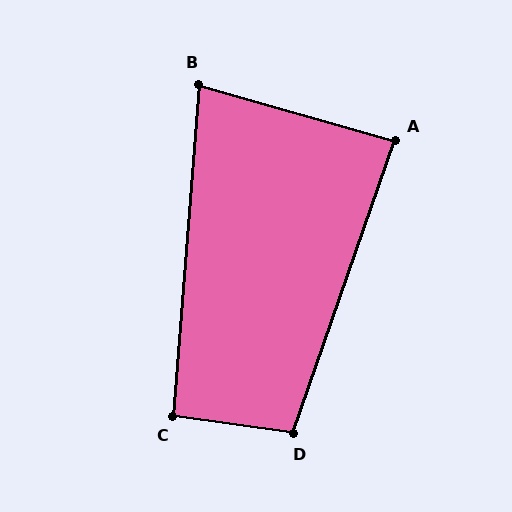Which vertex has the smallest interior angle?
B, at approximately 78 degrees.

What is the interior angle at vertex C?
Approximately 93 degrees (approximately right).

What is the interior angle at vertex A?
Approximately 87 degrees (approximately right).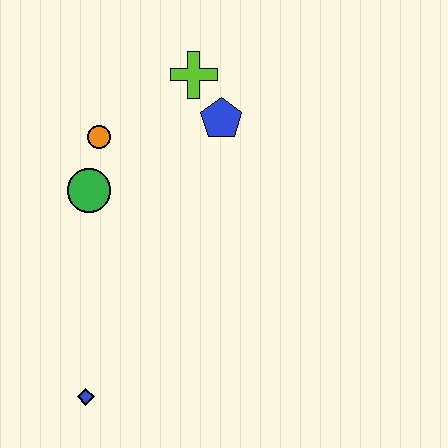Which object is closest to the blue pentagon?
The lime cross is closest to the blue pentagon.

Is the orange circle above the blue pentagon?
No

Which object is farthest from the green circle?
The blue diamond is farthest from the green circle.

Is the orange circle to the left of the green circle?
No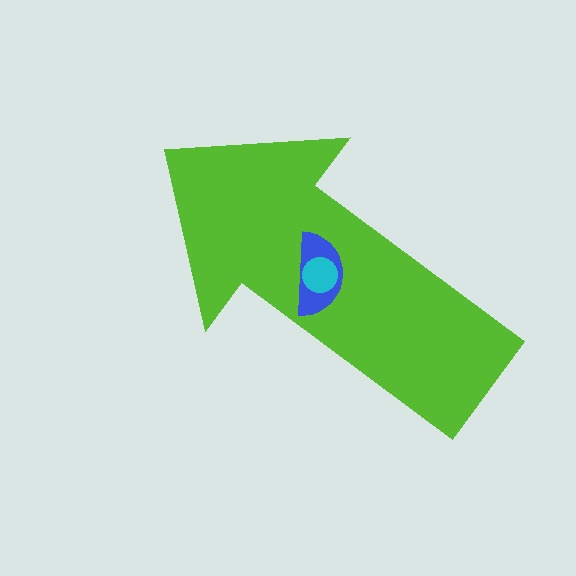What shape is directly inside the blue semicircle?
The cyan circle.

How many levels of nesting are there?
3.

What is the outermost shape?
The lime arrow.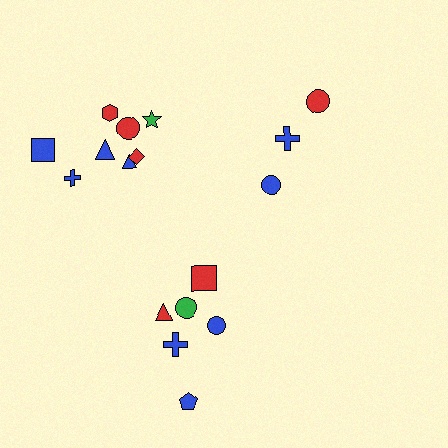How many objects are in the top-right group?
There are 3 objects.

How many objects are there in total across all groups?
There are 17 objects.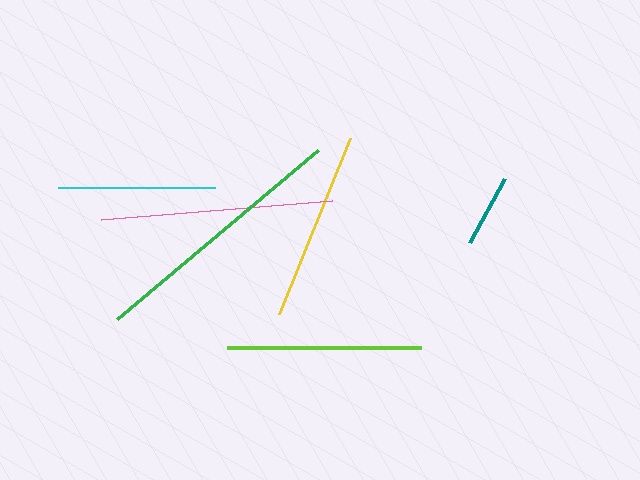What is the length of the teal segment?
The teal segment is approximately 73 pixels long.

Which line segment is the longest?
The green line is the longest at approximately 263 pixels.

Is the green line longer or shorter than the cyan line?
The green line is longer than the cyan line.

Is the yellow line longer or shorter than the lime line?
The lime line is longer than the yellow line.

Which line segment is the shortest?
The teal line is the shortest at approximately 73 pixels.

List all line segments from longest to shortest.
From longest to shortest: green, pink, lime, yellow, cyan, teal.